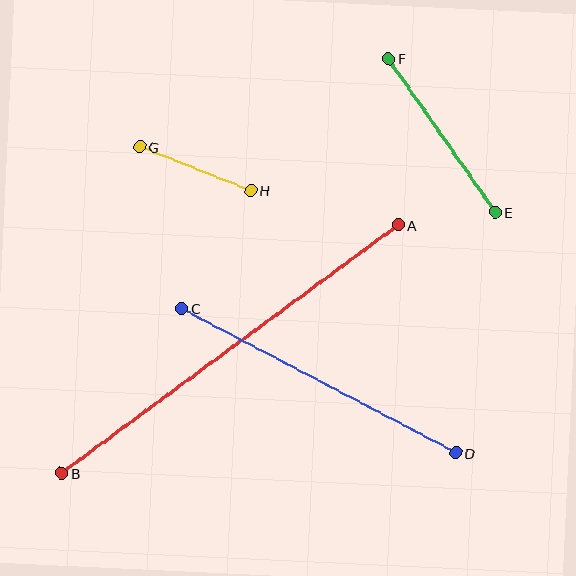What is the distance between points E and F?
The distance is approximately 187 pixels.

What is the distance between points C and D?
The distance is approximately 310 pixels.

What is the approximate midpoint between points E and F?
The midpoint is at approximately (442, 136) pixels.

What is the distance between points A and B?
The distance is approximately 419 pixels.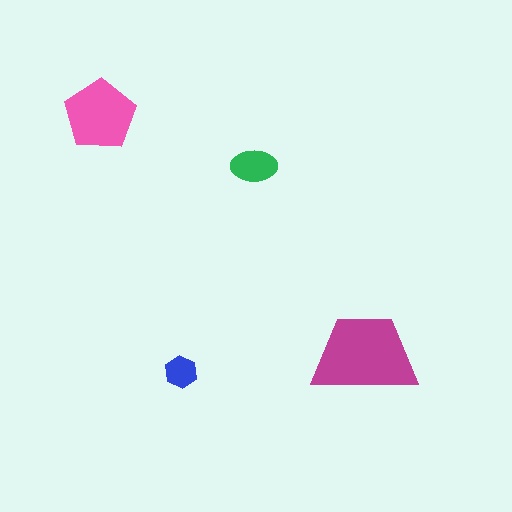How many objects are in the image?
There are 4 objects in the image.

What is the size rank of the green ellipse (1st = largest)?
3rd.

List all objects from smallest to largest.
The blue hexagon, the green ellipse, the pink pentagon, the magenta trapezoid.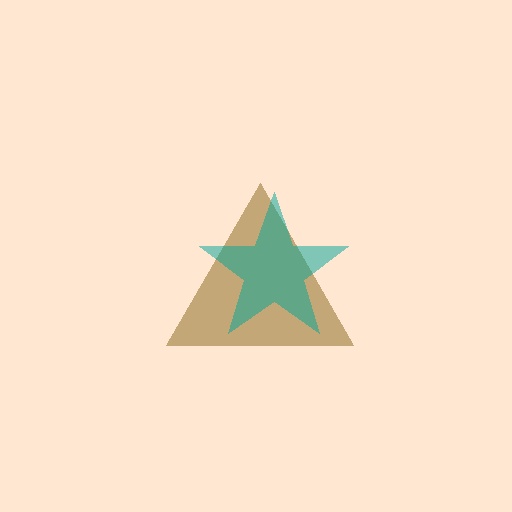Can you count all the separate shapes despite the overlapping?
Yes, there are 2 separate shapes.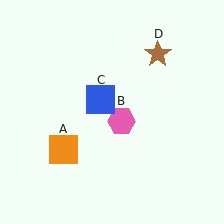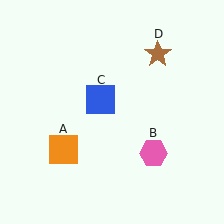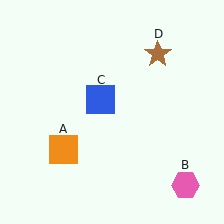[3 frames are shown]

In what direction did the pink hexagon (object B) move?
The pink hexagon (object B) moved down and to the right.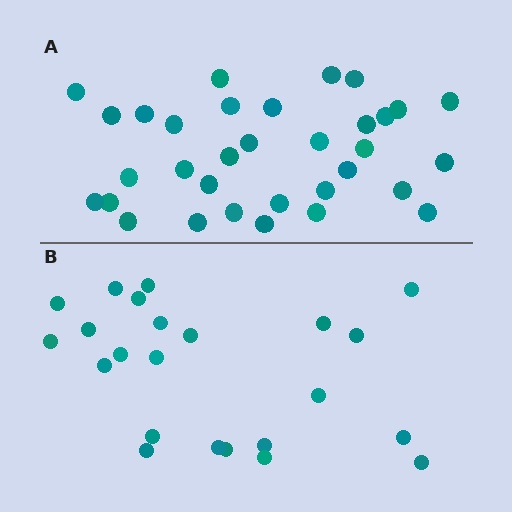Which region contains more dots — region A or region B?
Region A (the top region) has more dots.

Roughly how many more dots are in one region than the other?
Region A has roughly 10 or so more dots than region B.